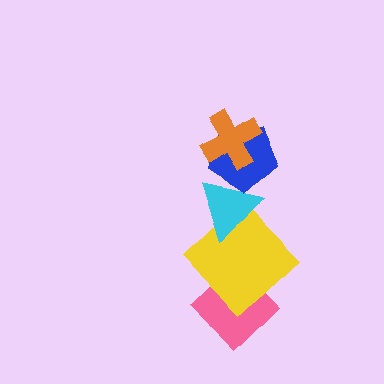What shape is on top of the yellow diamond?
The cyan triangle is on top of the yellow diamond.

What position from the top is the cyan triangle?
The cyan triangle is 3rd from the top.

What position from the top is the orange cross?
The orange cross is 1st from the top.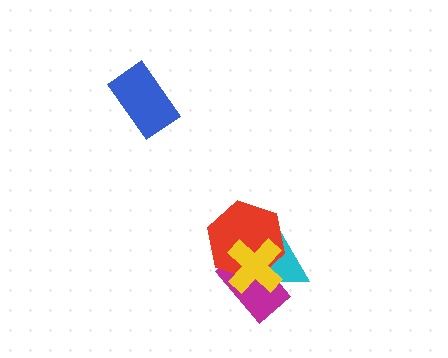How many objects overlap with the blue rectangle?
0 objects overlap with the blue rectangle.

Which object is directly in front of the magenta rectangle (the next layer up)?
The red hexagon is directly in front of the magenta rectangle.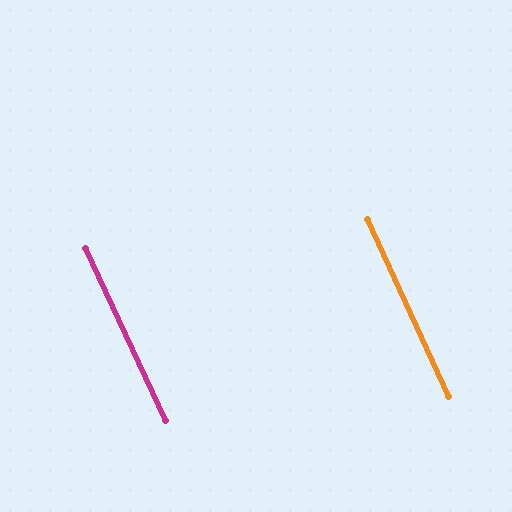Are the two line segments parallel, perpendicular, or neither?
Parallel — their directions differ by only 0.3°.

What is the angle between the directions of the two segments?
Approximately 0 degrees.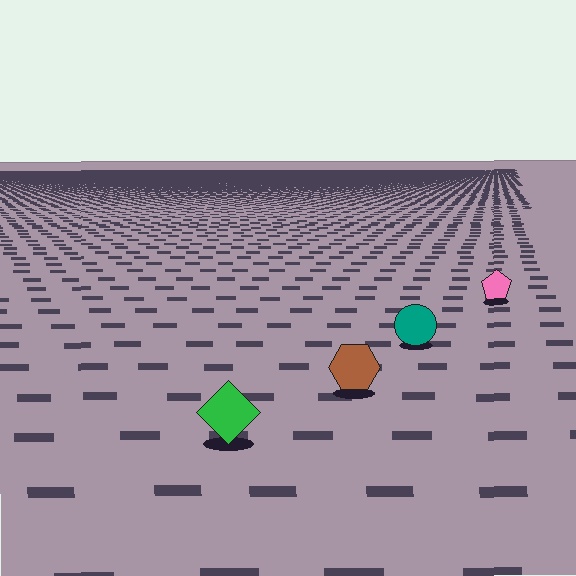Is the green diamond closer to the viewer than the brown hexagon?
Yes. The green diamond is closer — you can tell from the texture gradient: the ground texture is coarser near it.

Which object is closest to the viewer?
The green diamond is closest. The texture marks near it are larger and more spread out.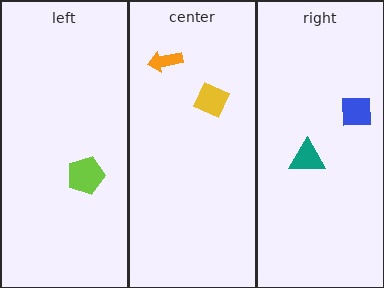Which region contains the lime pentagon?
The left region.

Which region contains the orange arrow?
The center region.